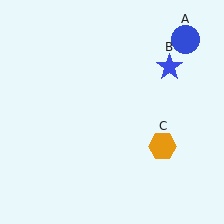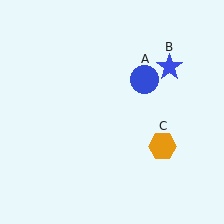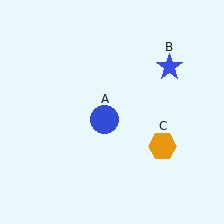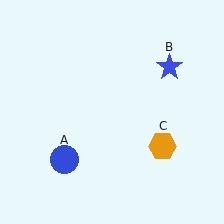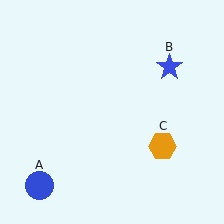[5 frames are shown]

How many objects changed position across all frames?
1 object changed position: blue circle (object A).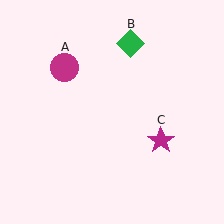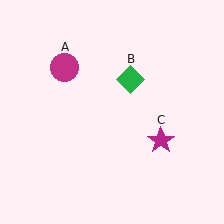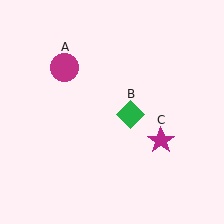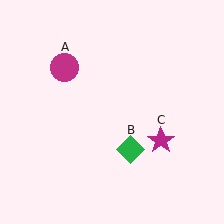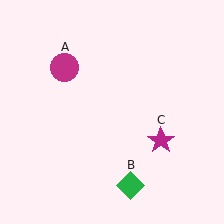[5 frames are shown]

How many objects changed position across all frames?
1 object changed position: green diamond (object B).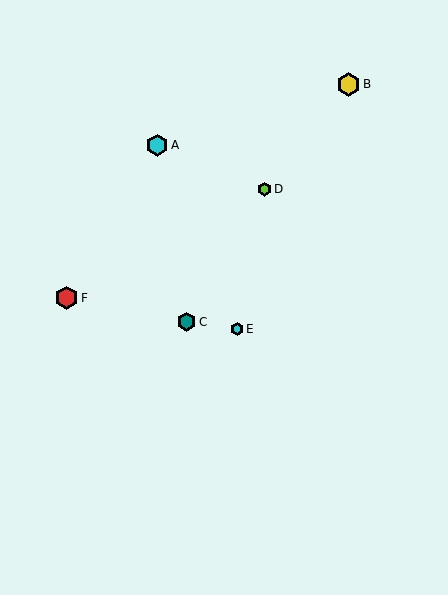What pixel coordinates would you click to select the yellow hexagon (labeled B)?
Click at (348, 84) to select the yellow hexagon B.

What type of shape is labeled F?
Shape F is a red hexagon.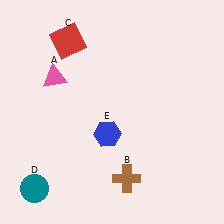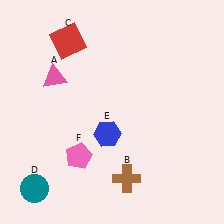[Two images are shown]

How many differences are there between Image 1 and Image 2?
There is 1 difference between the two images.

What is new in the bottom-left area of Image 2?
A pink pentagon (F) was added in the bottom-left area of Image 2.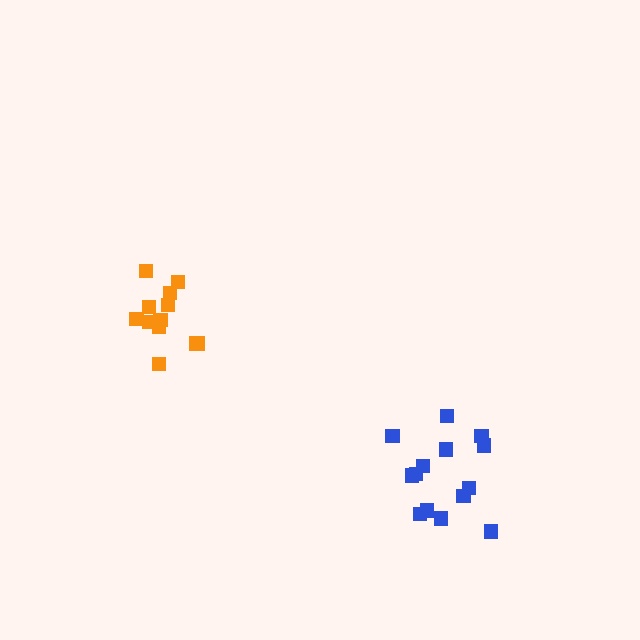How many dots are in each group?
Group 1: 14 dots, Group 2: 12 dots (26 total).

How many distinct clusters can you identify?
There are 2 distinct clusters.